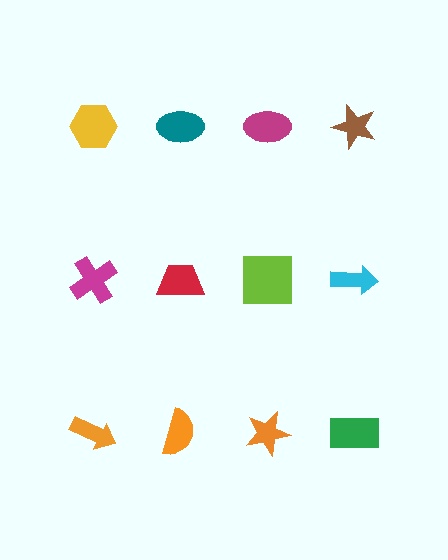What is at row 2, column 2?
A red trapezoid.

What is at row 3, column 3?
An orange star.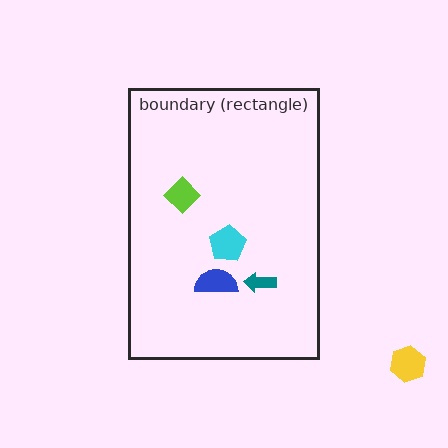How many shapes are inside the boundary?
4 inside, 1 outside.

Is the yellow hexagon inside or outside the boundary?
Outside.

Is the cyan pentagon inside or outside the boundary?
Inside.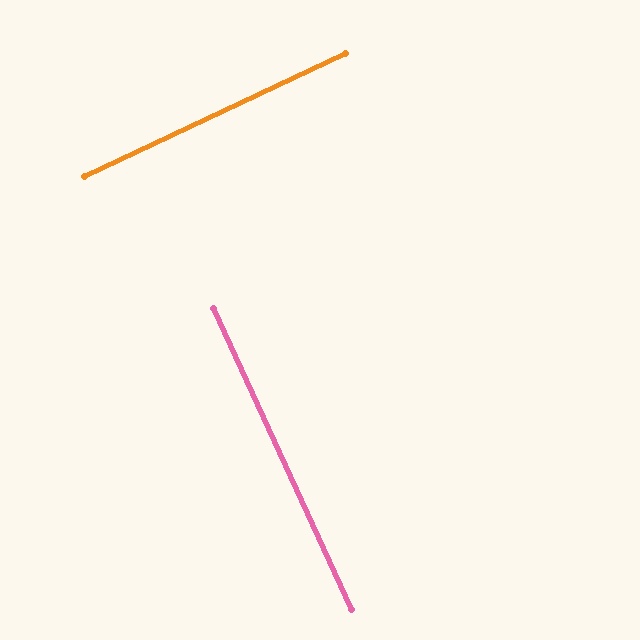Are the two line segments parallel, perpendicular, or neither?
Perpendicular — they meet at approximately 89°.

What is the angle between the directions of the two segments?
Approximately 89 degrees.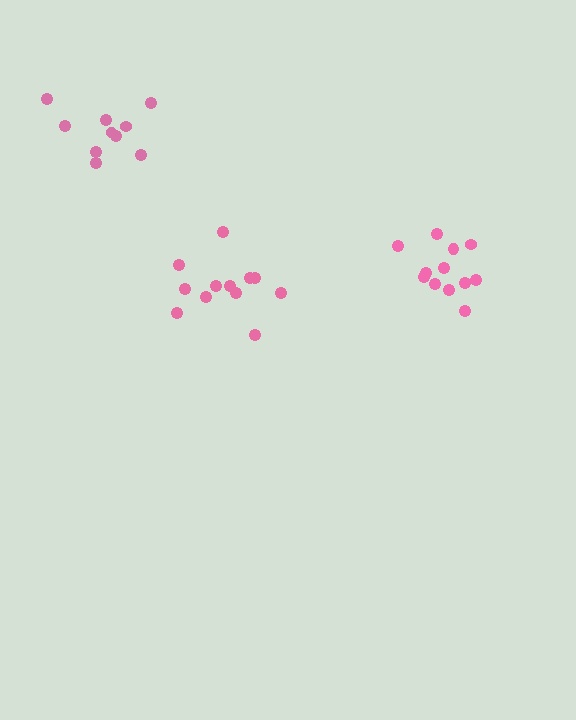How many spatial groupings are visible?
There are 3 spatial groupings.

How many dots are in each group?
Group 1: 12 dots, Group 2: 12 dots, Group 3: 10 dots (34 total).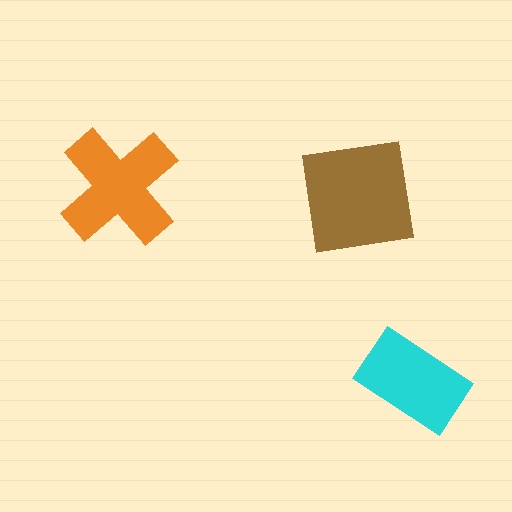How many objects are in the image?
There are 3 objects in the image.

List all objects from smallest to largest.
The cyan rectangle, the orange cross, the brown square.